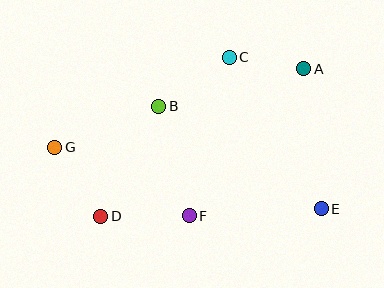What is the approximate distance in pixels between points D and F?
The distance between D and F is approximately 88 pixels.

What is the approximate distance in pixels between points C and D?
The distance between C and D is approximately 204 pixels.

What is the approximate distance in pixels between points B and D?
The distance between B and D is approximately 125 pixels.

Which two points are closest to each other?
Points A and C are closest to each other.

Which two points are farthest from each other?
Points E and G are farthest from each other.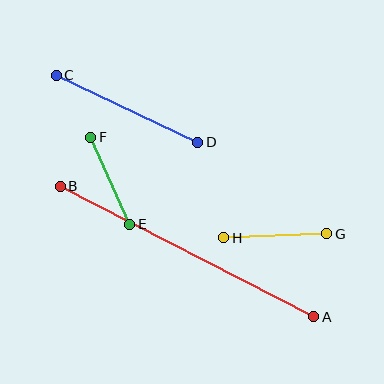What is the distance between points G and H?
The distance is approximately 103 pixels.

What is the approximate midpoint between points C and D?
The midpoint is at approximately (127, 109) pixels.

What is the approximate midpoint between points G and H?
The midpoint is at approximately (275, 236) pixels.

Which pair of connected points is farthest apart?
Points A and B are farthest apart.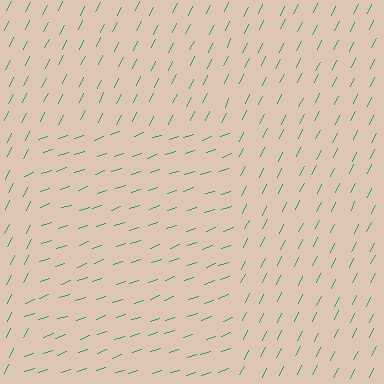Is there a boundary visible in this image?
Yes, there is a texture boundary formed by a change in line orientation.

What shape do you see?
I see a rectangle.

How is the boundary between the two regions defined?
The boundary is defined purely by a change in line orientation (approximately 45 degrees difference). All lines are the same color and thickness.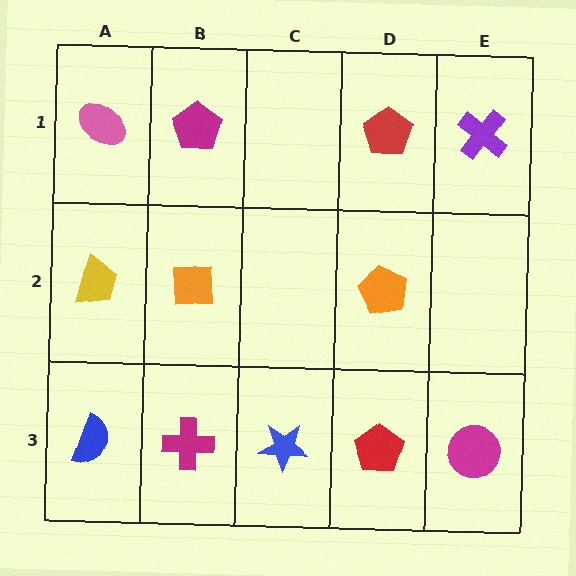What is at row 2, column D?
An orange pentagon.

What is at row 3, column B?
A magenta cross.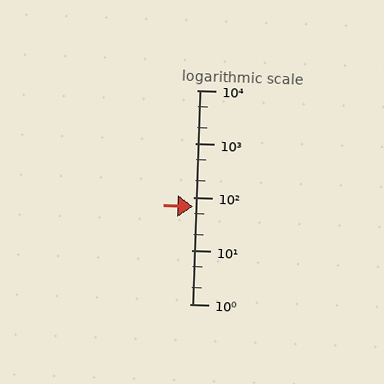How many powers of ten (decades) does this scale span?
The scale spans 4 decades, from 1 to 10000.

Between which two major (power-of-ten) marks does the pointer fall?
The pointer is between 10 and 100.